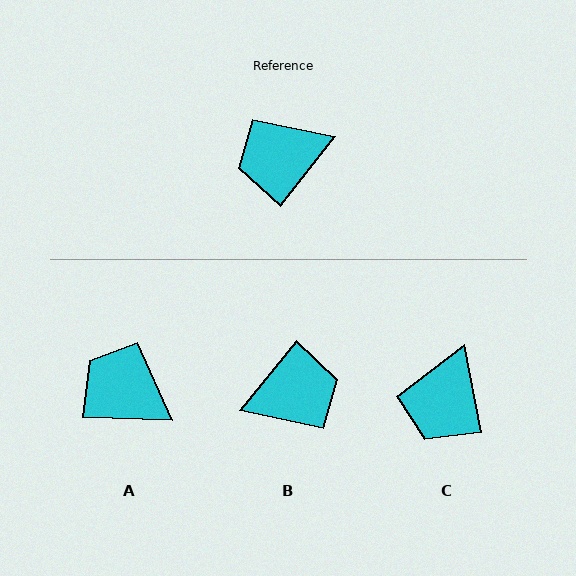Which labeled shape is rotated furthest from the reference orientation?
B, about 179 degrees away.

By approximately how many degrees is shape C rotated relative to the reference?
Approximately 49 degrees counter-clockwise.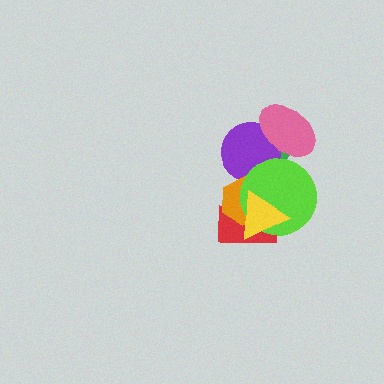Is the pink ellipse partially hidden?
No, no other shape covers it.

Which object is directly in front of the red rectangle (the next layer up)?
The orange hexagon is directly in front of the red rectangle.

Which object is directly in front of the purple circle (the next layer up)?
The orange hexagon is directly in front of the purple circle.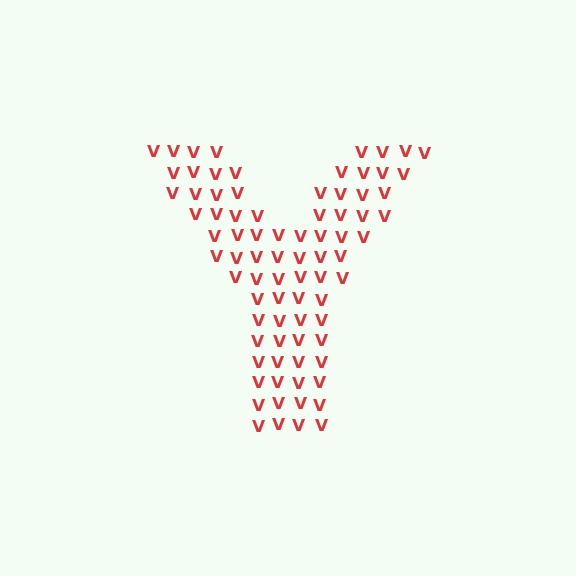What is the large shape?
The large shape is the letter Y.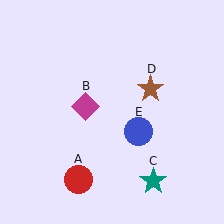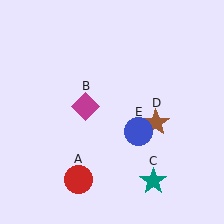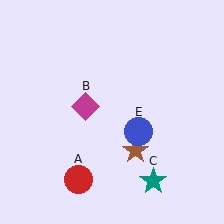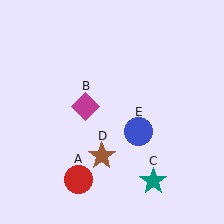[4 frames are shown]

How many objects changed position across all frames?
1 object changed position: brown star (object D).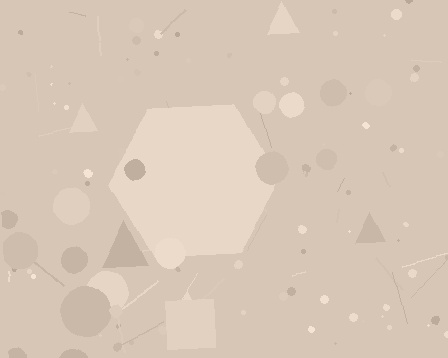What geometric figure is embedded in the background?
A hexagon is embedded in the background.